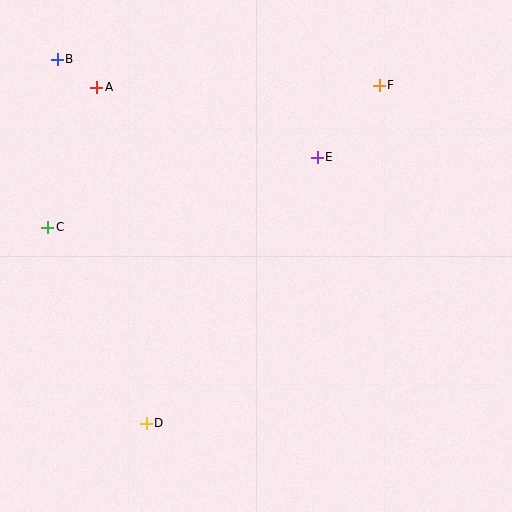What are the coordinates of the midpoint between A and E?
The midpoint between A and E is at (207, 122).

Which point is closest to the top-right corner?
Point F is closest to the top-right corner.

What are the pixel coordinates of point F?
Point F is at (379, 85).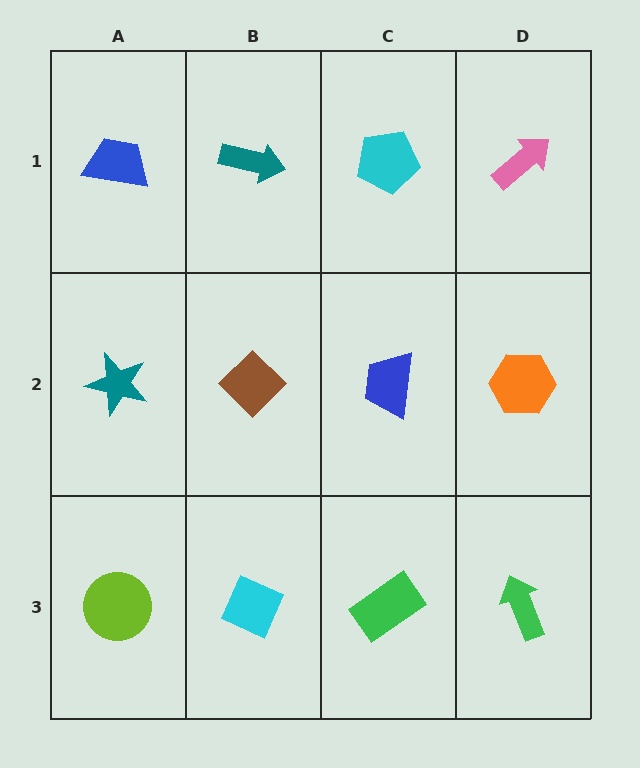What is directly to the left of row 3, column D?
A green rectangle.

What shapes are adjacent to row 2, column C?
A cyan pentagon (row 1, column C), a green rectangle (row 3, column C), a brown diamond (row 2, column B), an orange hexagon (row 2, column D).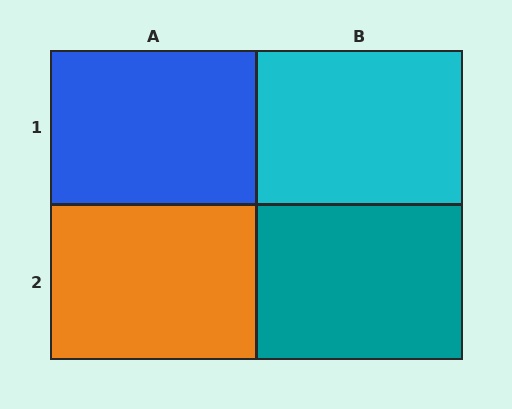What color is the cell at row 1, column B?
Cyan.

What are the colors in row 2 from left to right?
Orange, teal.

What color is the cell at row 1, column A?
Blue.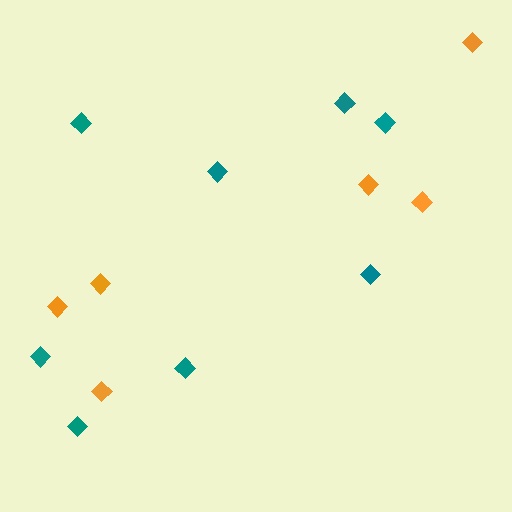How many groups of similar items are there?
There are 2 groups: one group of teal diamonds (8) and one group of orange diamonds (6).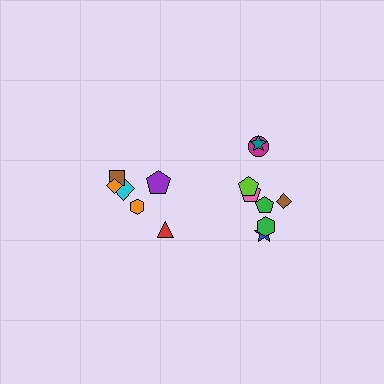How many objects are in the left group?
There are 6 objects.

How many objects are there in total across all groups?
There are 14 objects.